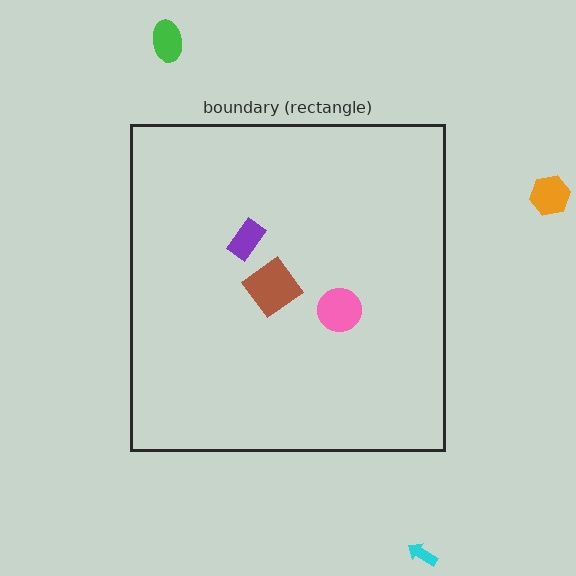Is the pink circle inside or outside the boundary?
Inside.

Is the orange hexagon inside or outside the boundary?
Outside.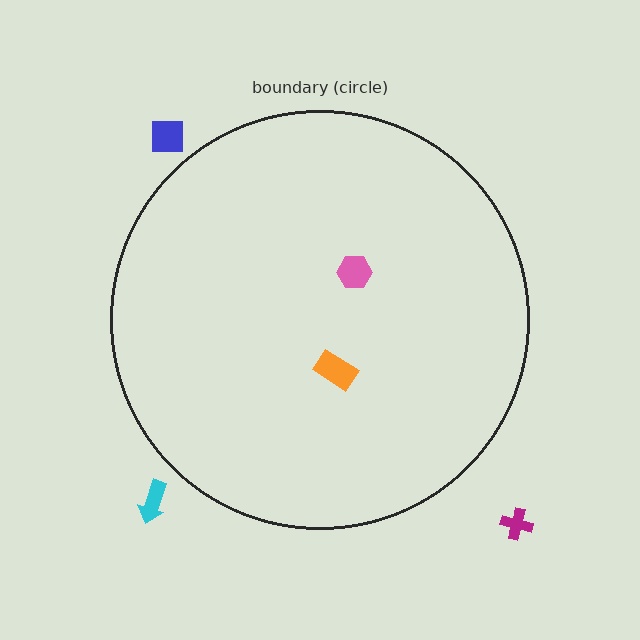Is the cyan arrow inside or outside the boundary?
Outside.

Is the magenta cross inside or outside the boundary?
Outside.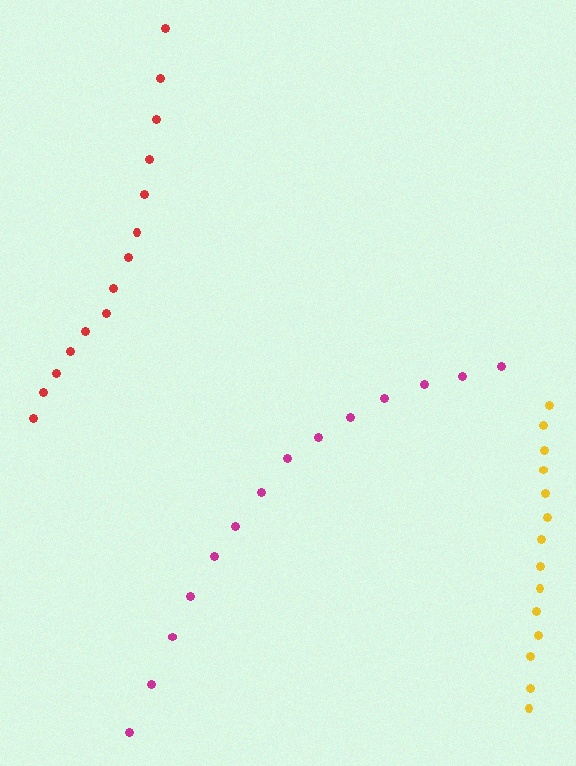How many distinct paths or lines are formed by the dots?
There are 3 distinct paths.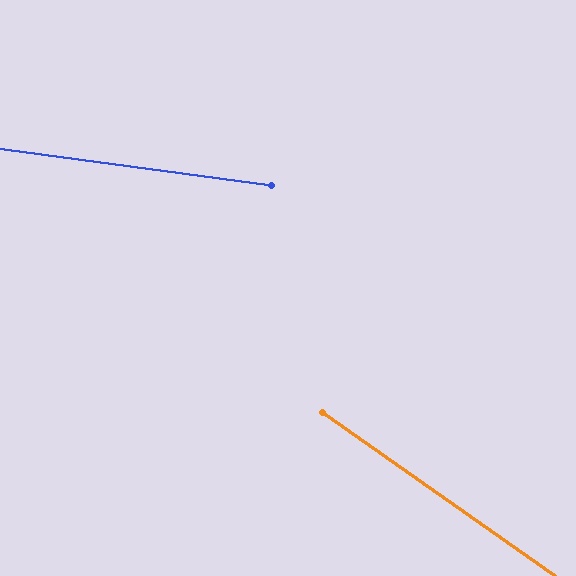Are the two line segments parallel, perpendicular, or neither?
Neither parallel nor perpendicular — they differ by about 28°.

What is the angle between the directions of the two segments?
Approximately 28 degrees.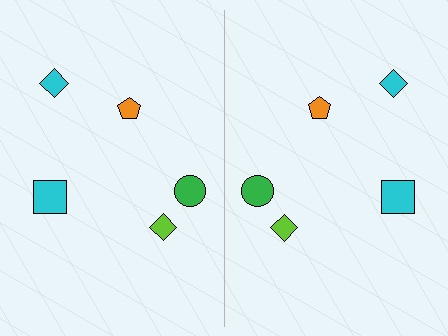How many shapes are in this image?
There are 10 shapes in this image.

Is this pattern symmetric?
Yes, this pattern has bilateral (reflection) symmetry.